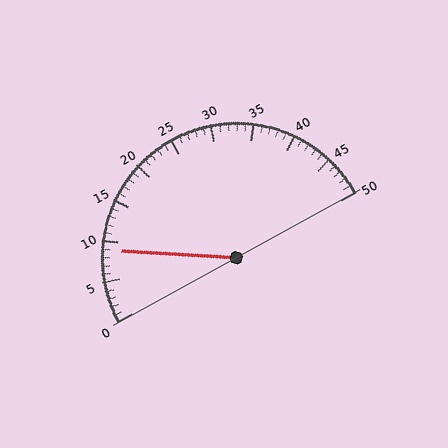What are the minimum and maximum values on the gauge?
The gauge ranges from 0 to 50.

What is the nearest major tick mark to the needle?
The nearest major tick mark is 10.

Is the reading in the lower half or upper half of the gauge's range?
The reading is in the lower half of the range (0 to 50).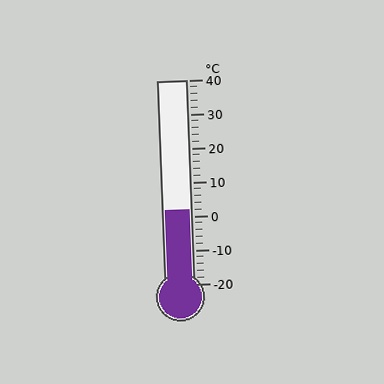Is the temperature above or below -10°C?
The temperature is above -10°C.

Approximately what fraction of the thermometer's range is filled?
The thermometer is filled to approximately 35% of its range.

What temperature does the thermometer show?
The thermometer shows approximately 2°C.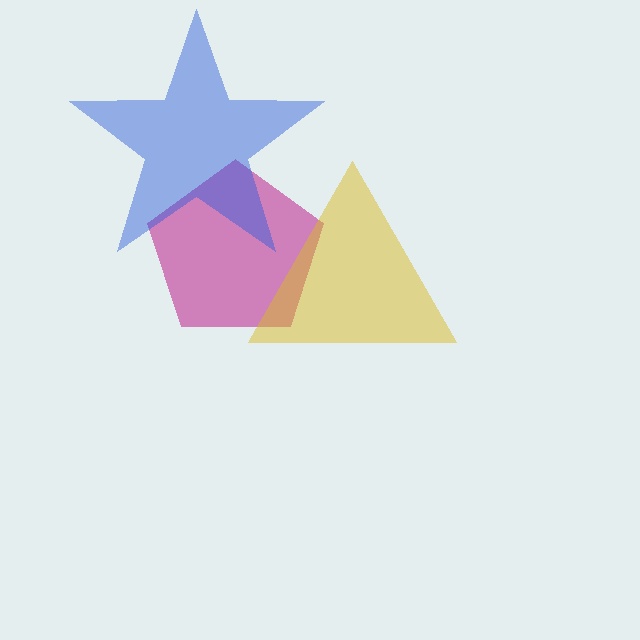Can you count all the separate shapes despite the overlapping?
Yes, there are 3 separate shapes.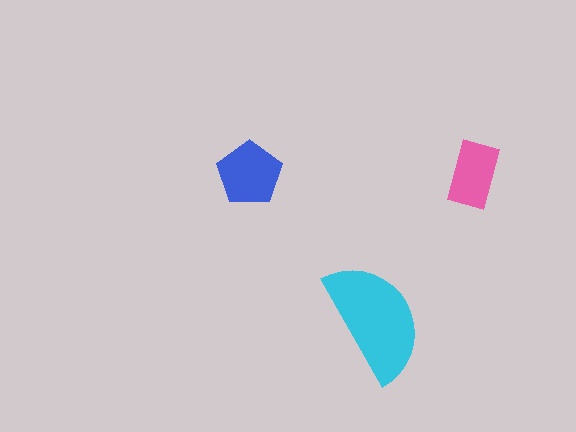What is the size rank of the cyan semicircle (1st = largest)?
1st.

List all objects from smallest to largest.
The pink rectangle, the blue pentagon, the cyan semicircle.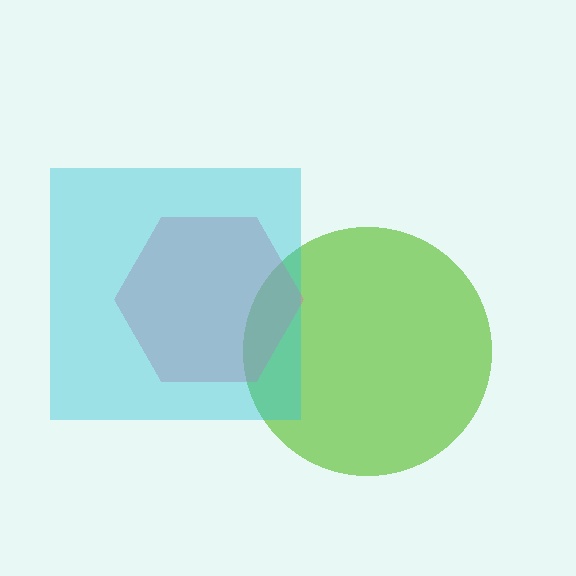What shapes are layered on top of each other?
The layered shapes are: a lime circle, a pink hexagon, a cyan square.